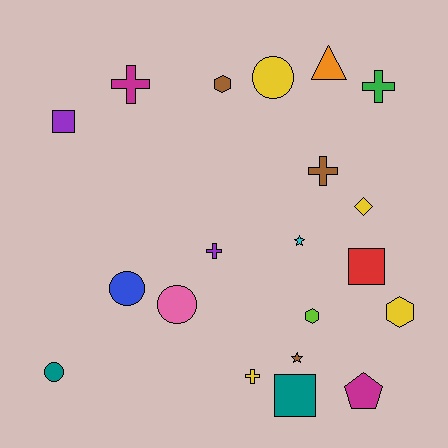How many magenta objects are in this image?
There are 2 magenta objects.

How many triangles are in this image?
There is 1 triangle.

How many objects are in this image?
There are 20 objects.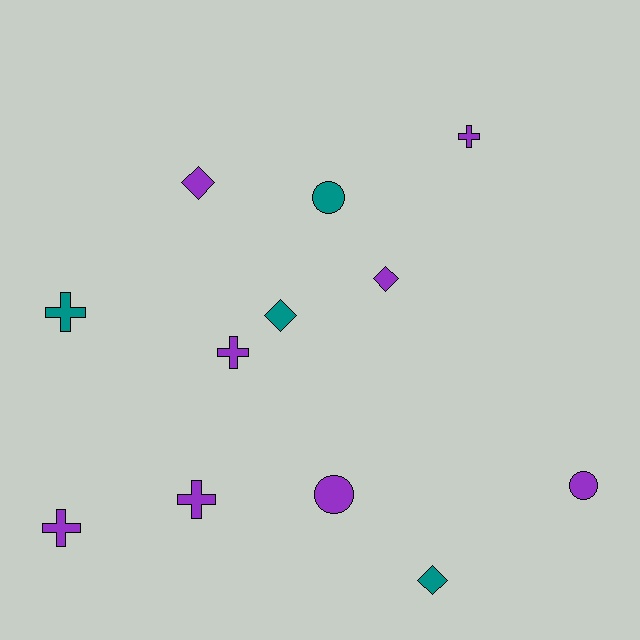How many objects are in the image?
There are 12 objects.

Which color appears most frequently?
Purple, with 8 objects.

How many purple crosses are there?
There are 4 purple crosses.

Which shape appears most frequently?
Cross, with 5 objects.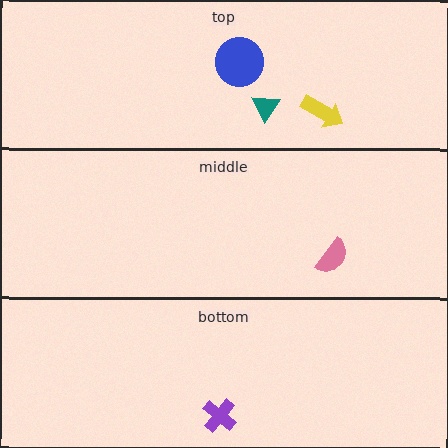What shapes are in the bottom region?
The purple cross.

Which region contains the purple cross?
The bottom region.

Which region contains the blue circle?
The top region.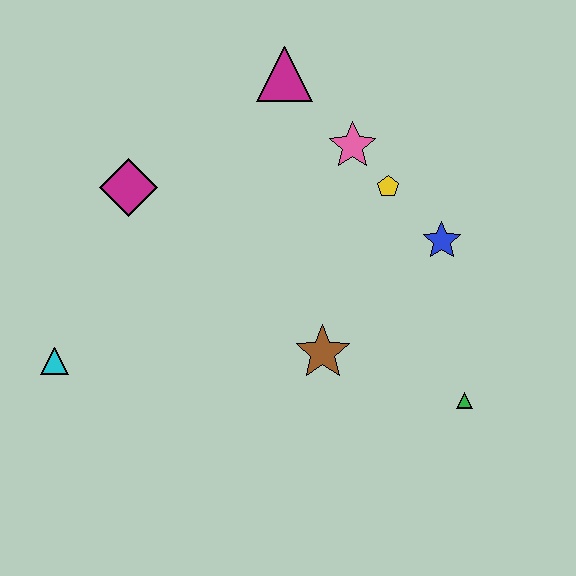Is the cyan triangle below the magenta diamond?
Yes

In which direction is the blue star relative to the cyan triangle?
The blue star is to the right of the cyan triangle.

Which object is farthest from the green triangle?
The cyan triangle is farthest from the green triangle.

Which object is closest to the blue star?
The yellow pentagon is closest to the blue star.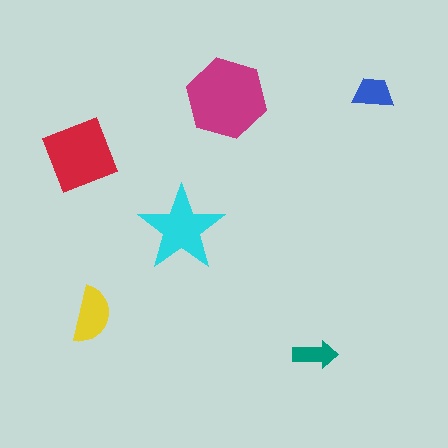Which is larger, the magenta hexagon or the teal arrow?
The magenta hexagon.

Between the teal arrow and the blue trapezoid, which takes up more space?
The blue trapezoid.